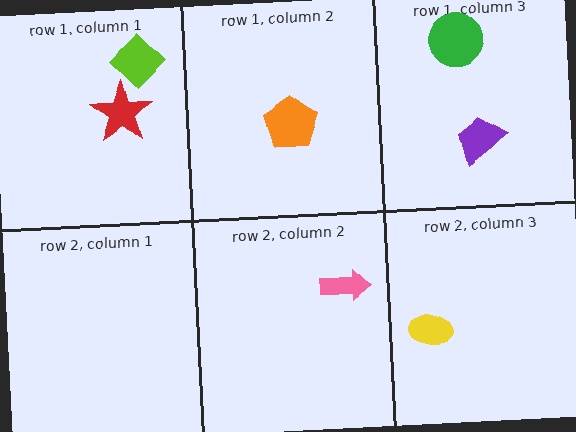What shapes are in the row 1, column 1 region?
The lime diamond, the red star.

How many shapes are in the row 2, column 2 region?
1.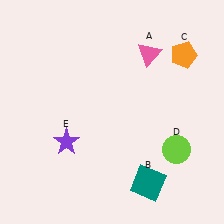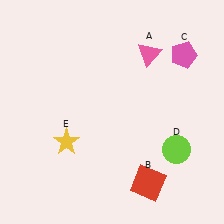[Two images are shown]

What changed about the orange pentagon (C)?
In Image 1, C is orange. In Image 2, it changed to pink.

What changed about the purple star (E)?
In Image 1, E is purple. In Image 2, it changed to yellow.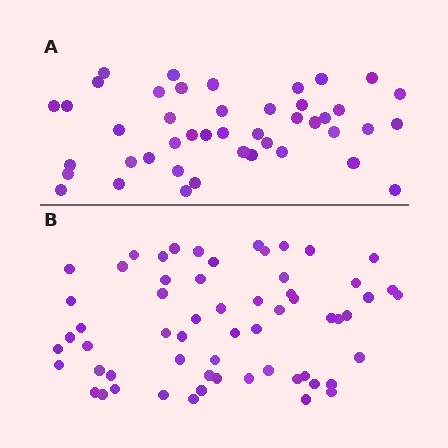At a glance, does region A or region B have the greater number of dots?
Region B (the bottom region) has more dots.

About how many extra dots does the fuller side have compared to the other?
Region B has approximately 15 more dots than region A.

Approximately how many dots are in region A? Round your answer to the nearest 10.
About 40 dots. (The exact count is 44, which rounds to 40.)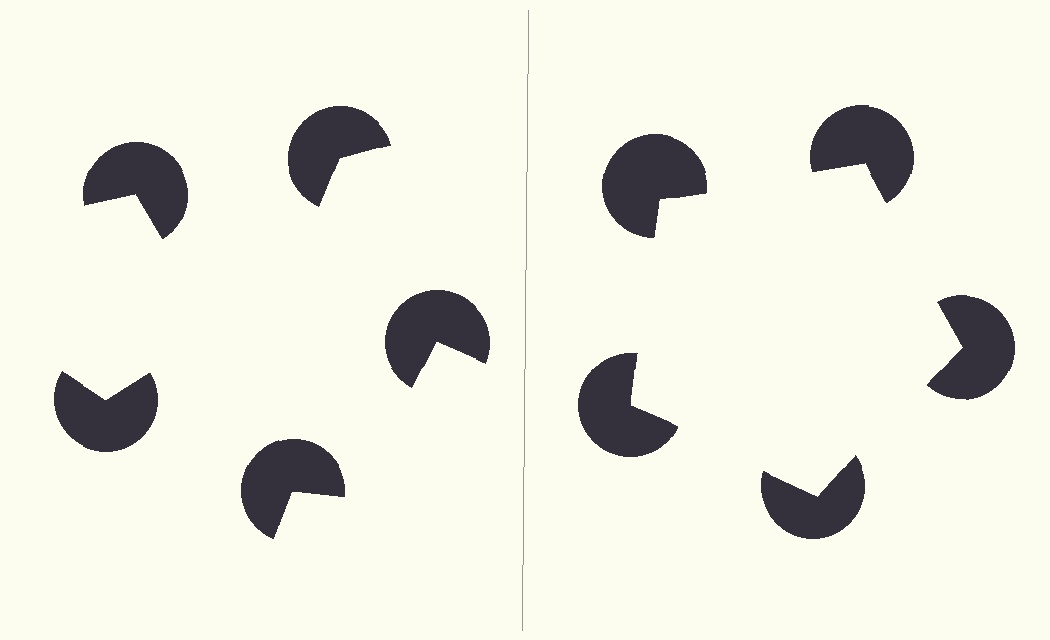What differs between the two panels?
The pac-man discs are positioned identically on both sides; only the wedge orientations differ. On the right they align to a pentagon; on the left they are misaligned.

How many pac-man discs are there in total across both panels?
10 — 5 on each side.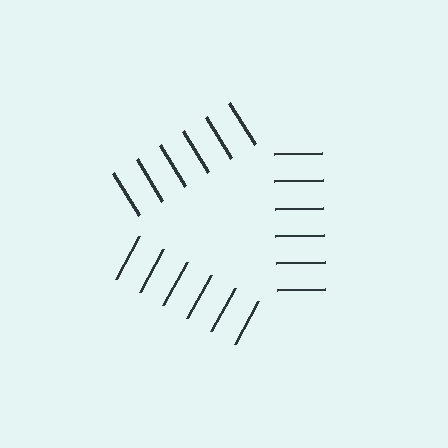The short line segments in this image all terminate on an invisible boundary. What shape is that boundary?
An illusory triangle — the line segments terminate on its edges but no continuous stroke is drawn.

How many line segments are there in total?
18 — 6 along each of the 3 edges.